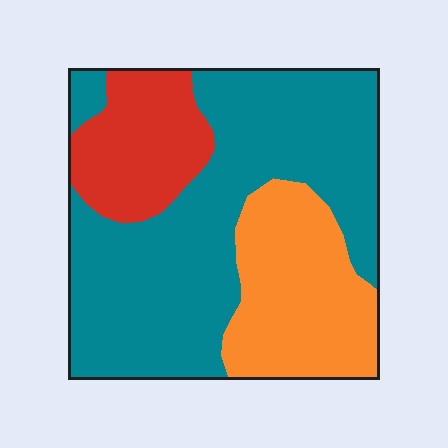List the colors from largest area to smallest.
From largest to smallest: teal, orange, red.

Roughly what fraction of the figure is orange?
Orange takes up about one quarter (1/4) of the figure.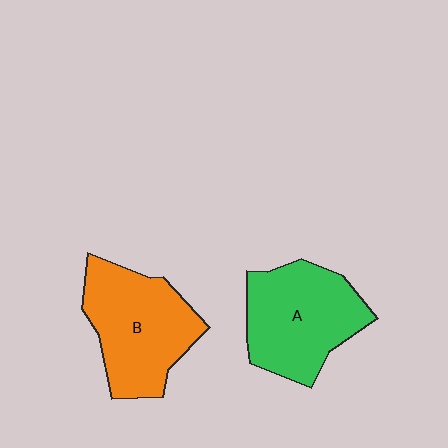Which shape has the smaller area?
Shape A (green).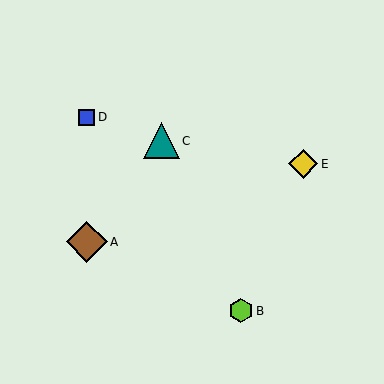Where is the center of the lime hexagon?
The center of the lime hexagon is at (241, 311).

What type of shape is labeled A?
Shape A is a brown diamond.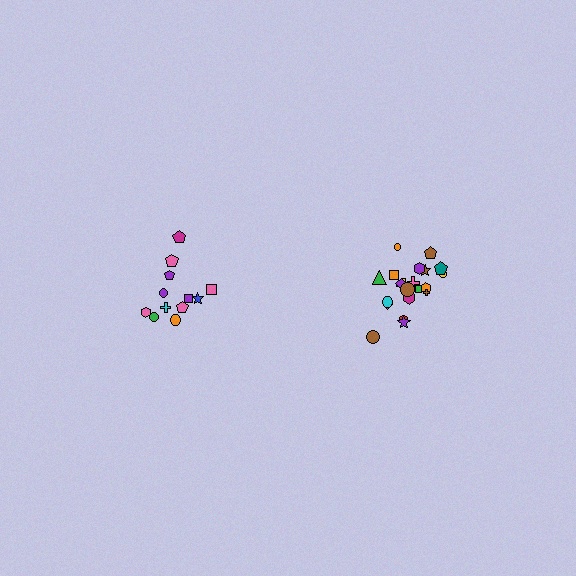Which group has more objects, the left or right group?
The right group.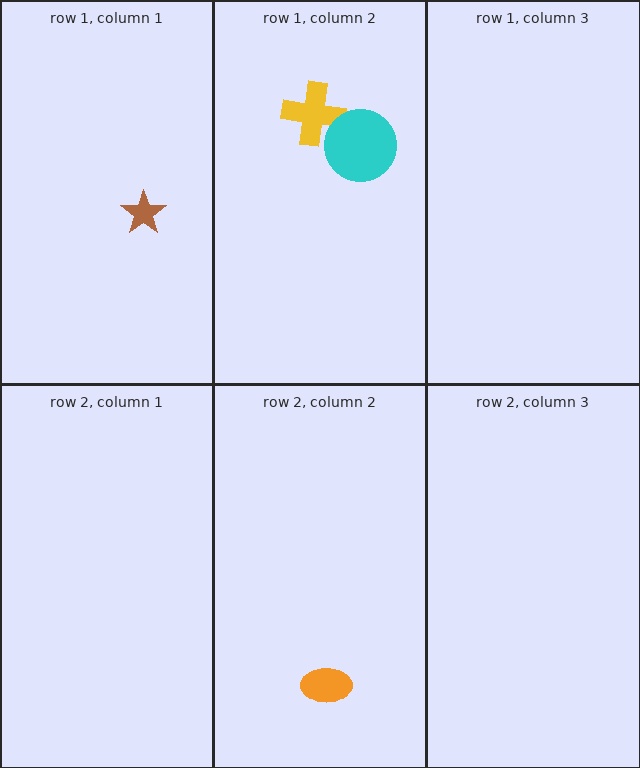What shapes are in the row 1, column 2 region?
The yellow cross, the cyan circle.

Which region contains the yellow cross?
The row 1, column 2 region.